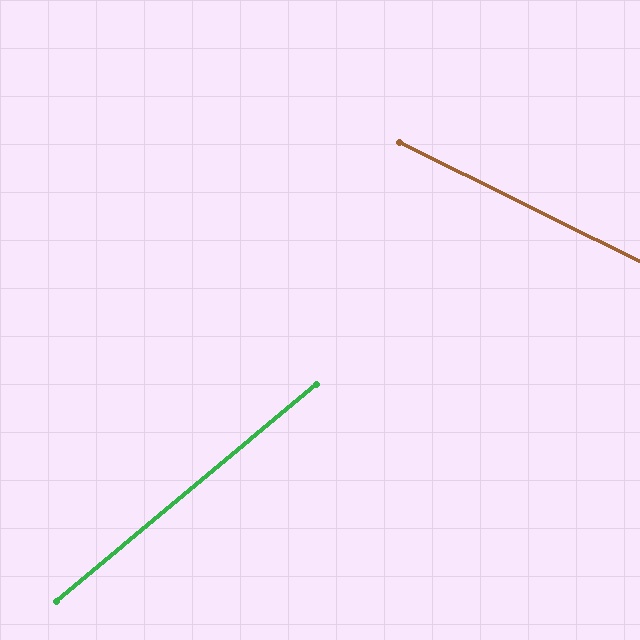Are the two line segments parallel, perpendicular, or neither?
Neither parallel nor perpendicular — they differ by about 66°.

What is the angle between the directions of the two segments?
Approximately 66 degrees.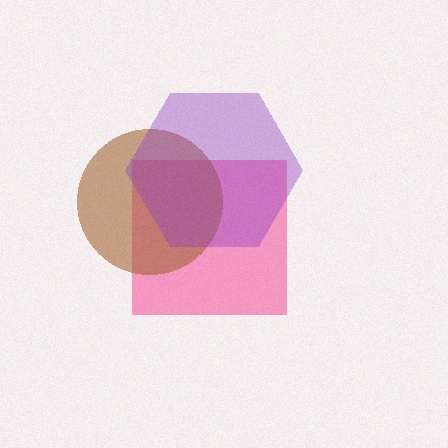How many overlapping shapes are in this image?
There are 3 overlapping shapes in the image.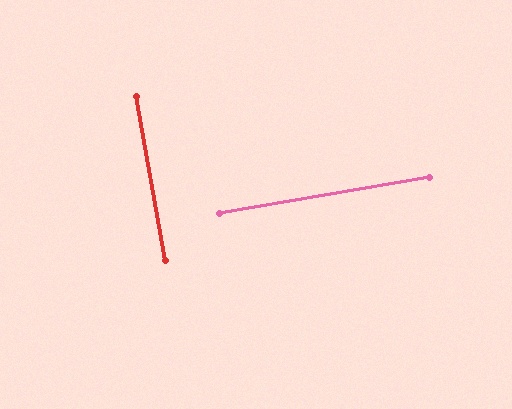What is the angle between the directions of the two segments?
Approximately 90 degrees.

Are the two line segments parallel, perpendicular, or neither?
Perpendicular — they meet at approximately 90°.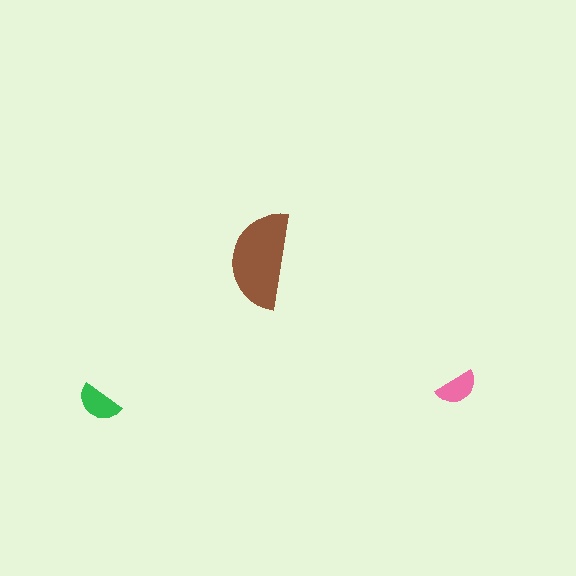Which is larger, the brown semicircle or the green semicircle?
The brown one.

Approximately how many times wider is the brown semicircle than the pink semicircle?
About 2.5 times wider.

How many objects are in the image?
There are 3 objects in the image.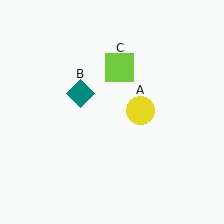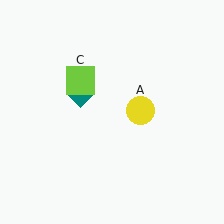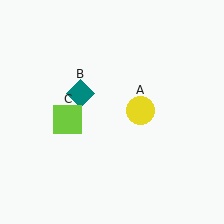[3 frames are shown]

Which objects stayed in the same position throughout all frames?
Yellow circle (object A) and teal diamond (object B) remained stationary.